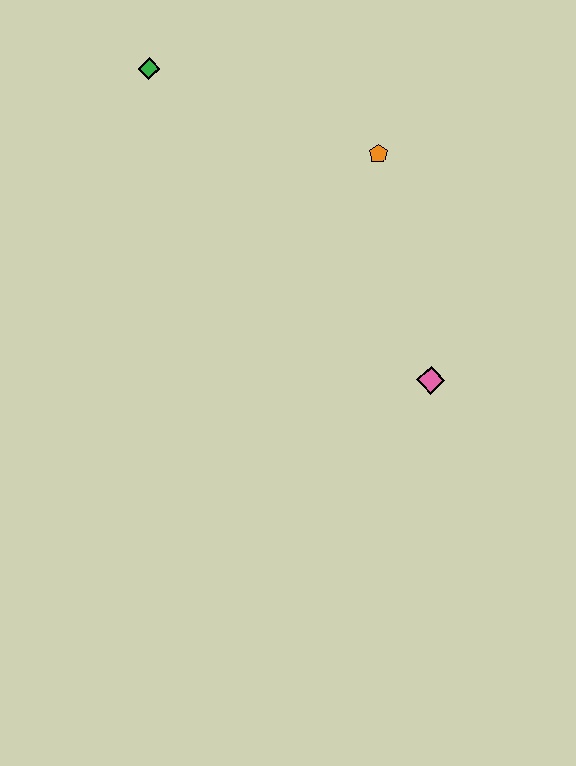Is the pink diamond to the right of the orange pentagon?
Yes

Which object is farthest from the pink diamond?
The green diamond is farthest from the pink diamond.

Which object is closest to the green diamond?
The orange pentagon is closest to the green diamond.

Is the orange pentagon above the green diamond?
No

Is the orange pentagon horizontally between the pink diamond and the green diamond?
Yes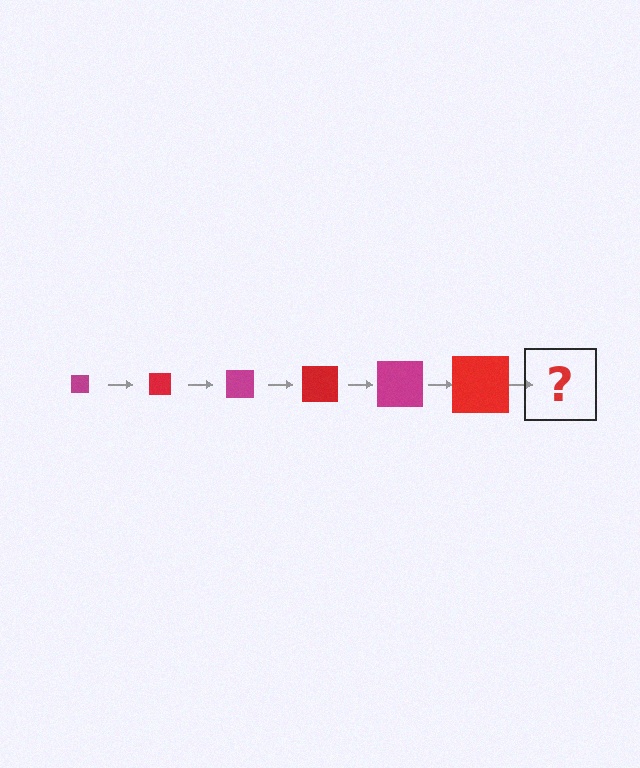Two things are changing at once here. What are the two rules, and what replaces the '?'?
The two rules are that the square grows larger each step and the color cycles through magenta and red. The '?' should be a magenta square, larger than the previous one.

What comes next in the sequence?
The next element should be a magenta square, larger than the previous one.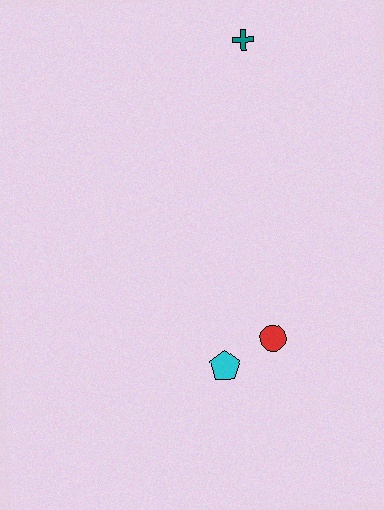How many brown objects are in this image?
There are no brown objects.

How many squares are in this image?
There are no squares.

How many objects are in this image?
There are 3 objects.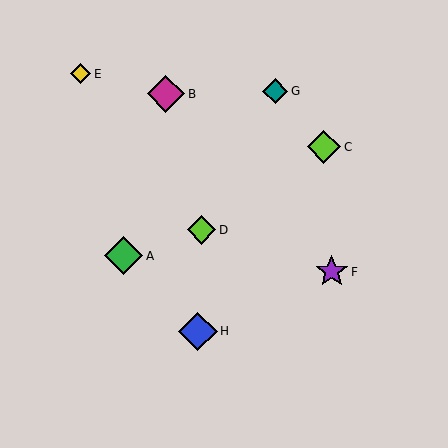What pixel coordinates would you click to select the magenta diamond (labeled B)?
Click at (166, 94) to select the magenta diamond B.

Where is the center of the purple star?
The center of the purple star is at (332, 272).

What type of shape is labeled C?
Shape C is a lime diamond.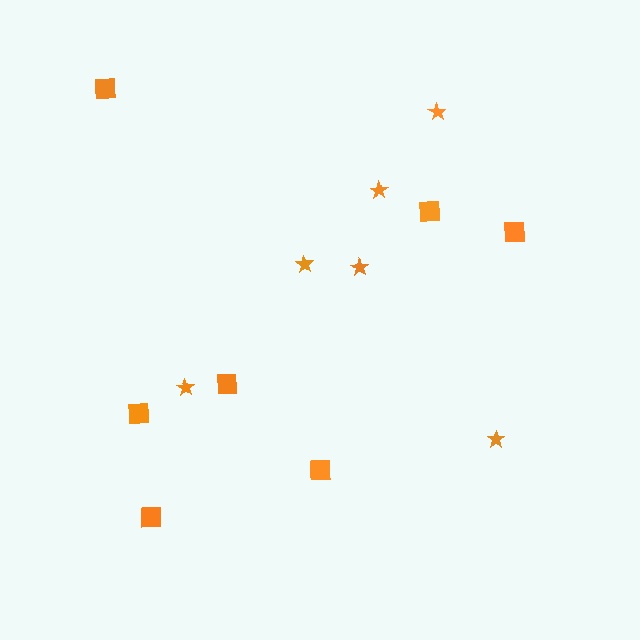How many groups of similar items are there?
There are 2 groups: one group of squares (7) and one group of stars (6).